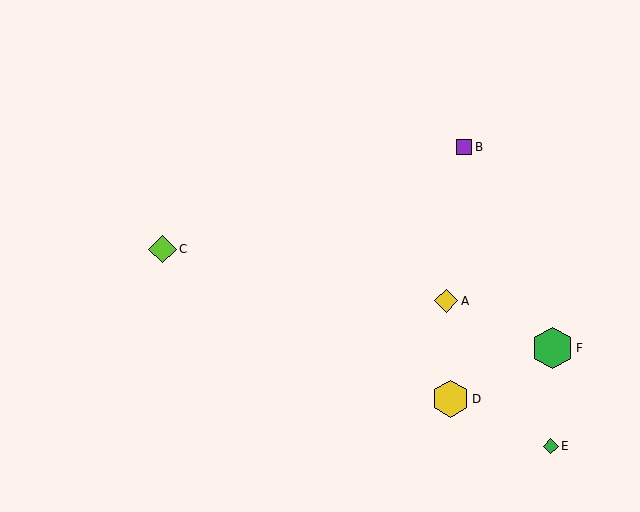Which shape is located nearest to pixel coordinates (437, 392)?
The yellow hexagon (labeled D) at (450, 399) is nearest to that location.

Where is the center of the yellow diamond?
The center of the yellow diamond is at (446, 301).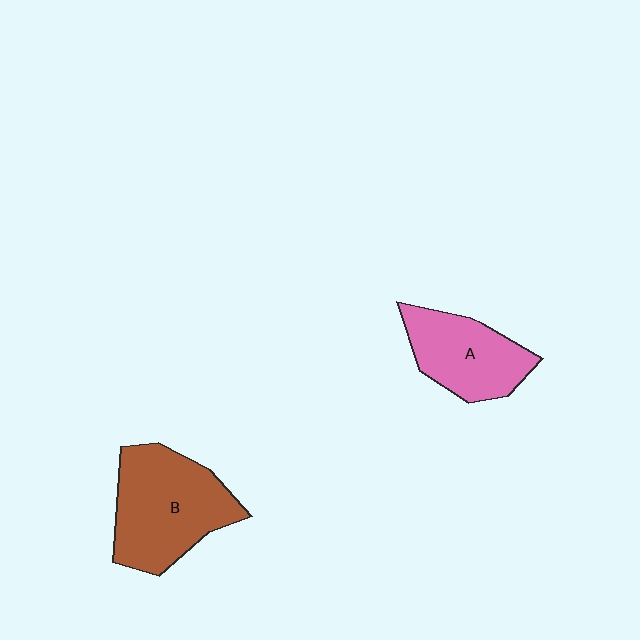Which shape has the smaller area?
Shape A (pink).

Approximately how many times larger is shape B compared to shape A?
Approximately 1.4 times.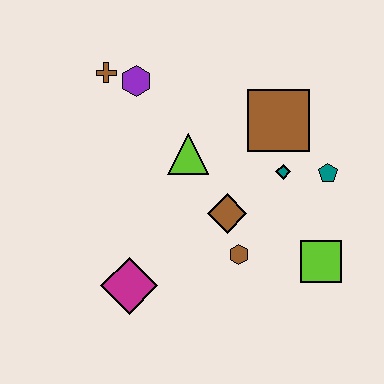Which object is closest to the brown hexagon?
The brown diamond is closest to the brown hexagon.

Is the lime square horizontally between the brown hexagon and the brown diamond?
No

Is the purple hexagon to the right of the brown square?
No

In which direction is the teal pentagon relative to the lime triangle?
The teal pentagon is to the right of the lime triangle.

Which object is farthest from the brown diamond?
The brown cross is farthest from the brown diamond.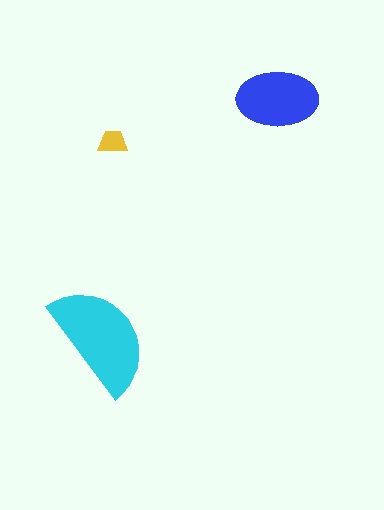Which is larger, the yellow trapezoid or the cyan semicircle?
The cyan semicircle.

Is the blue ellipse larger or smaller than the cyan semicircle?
Smaller.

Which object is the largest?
The cyan semicircle.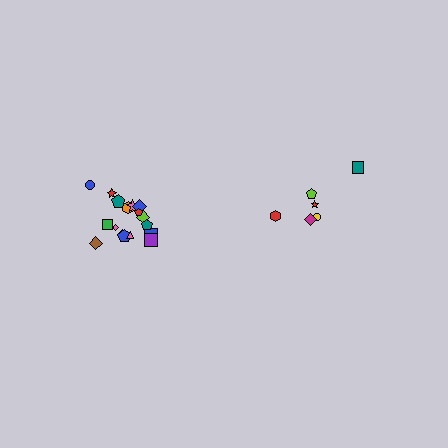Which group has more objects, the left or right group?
The left group.